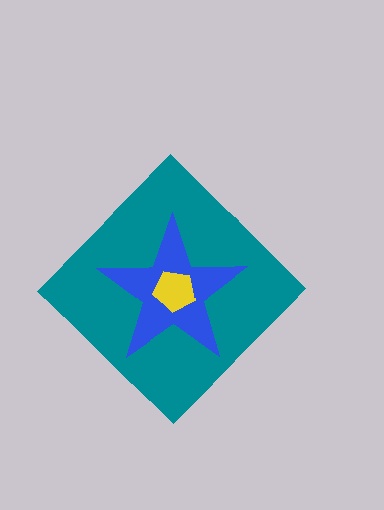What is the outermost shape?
The teal diamond.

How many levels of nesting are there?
3.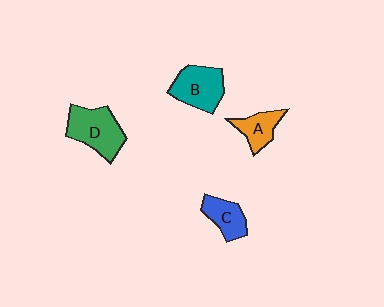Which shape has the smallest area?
Shape A (orange).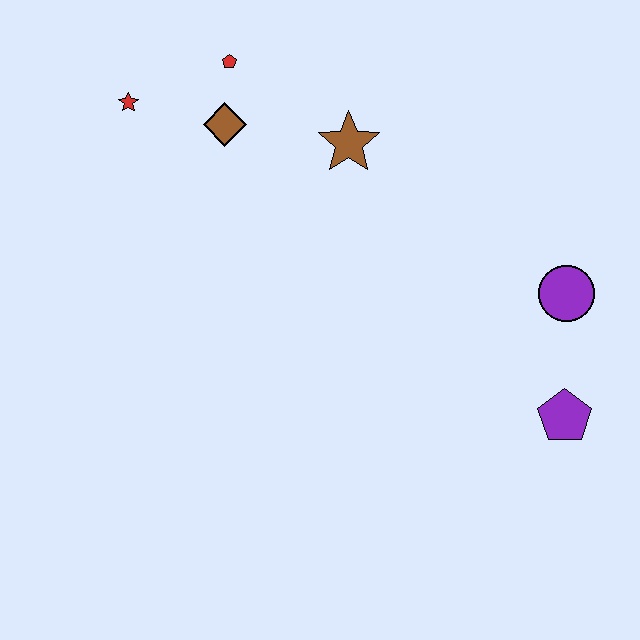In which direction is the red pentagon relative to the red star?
The red pentagon is to the right of the red star.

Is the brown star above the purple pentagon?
Yes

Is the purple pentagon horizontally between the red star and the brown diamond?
No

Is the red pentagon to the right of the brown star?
No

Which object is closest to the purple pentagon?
The purple circle is closest to the purple pentagon.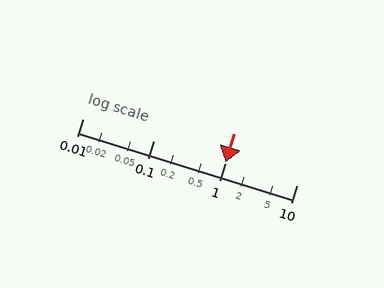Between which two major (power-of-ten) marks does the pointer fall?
The pointer is between 1 and 10.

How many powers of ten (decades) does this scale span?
The scale spans 3 decades, from 0.01 to 10.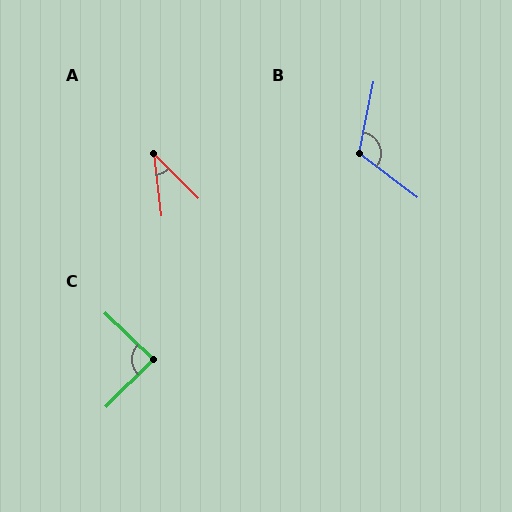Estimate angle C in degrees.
Approximately 89 degrees.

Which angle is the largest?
B, at approximately 115 degrees.